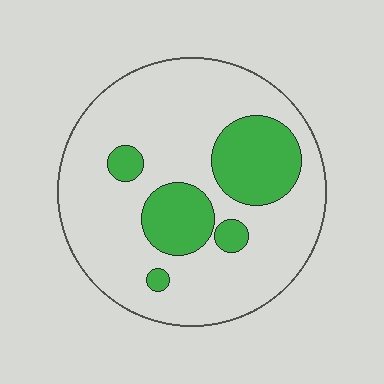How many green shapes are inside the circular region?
5.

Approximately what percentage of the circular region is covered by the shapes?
Approximately 25%.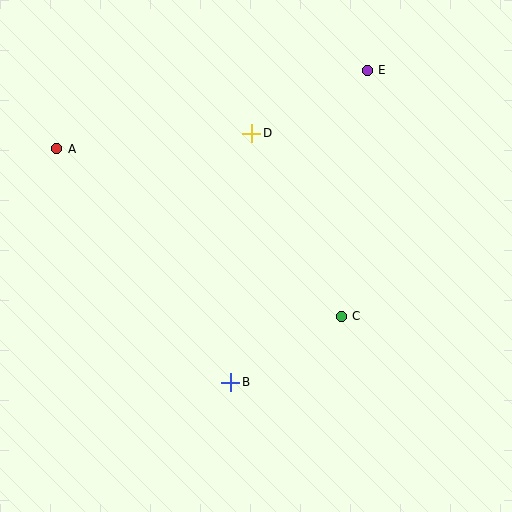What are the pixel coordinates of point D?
Point D is at (252, 133).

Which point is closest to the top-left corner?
Point A is closest to the top-left corner.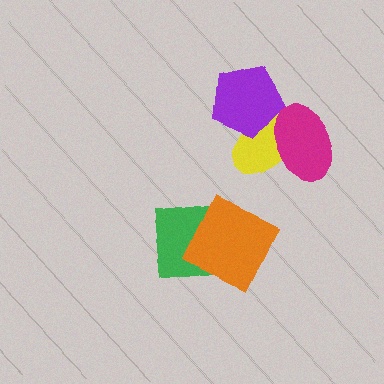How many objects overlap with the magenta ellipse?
2 objects overlap with the magenta ellipse.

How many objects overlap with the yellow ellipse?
2 objects overlap with the yellow ellipse.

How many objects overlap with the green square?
1 object overlaps with the green square.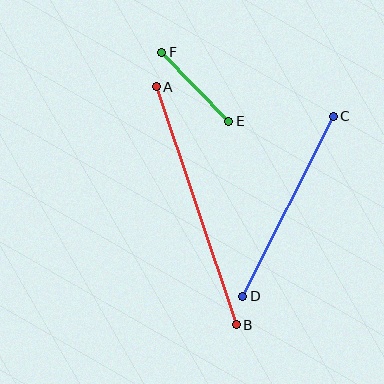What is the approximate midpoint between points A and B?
The midpoint is at approximately (196, 206) pixels.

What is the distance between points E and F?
The distance is approximately 96 pixels.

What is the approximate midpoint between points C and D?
The midpoint is at approximately (288, 206) pixels.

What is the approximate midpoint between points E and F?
The midpoint is at approximately (195, 87) pixels.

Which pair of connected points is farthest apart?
Points A and B are farthest apart.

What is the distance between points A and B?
The distance is approximately 251 pixels.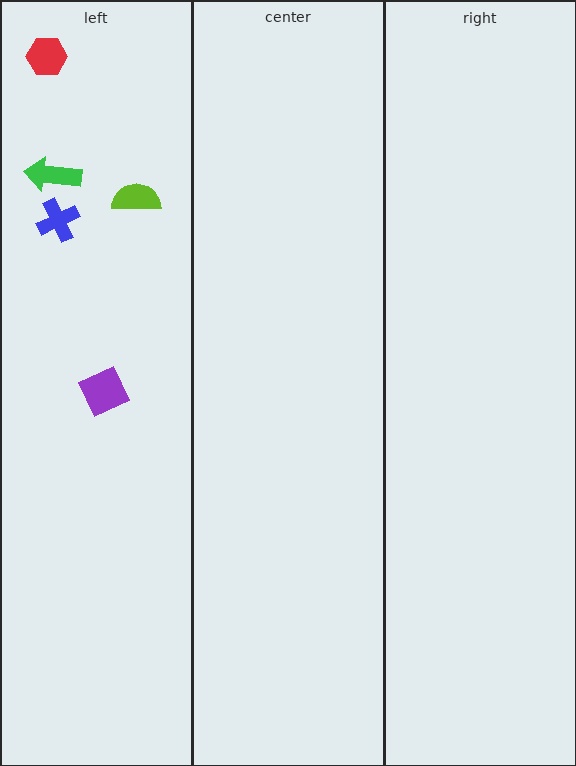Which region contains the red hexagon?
The left region.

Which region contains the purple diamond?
The left region.